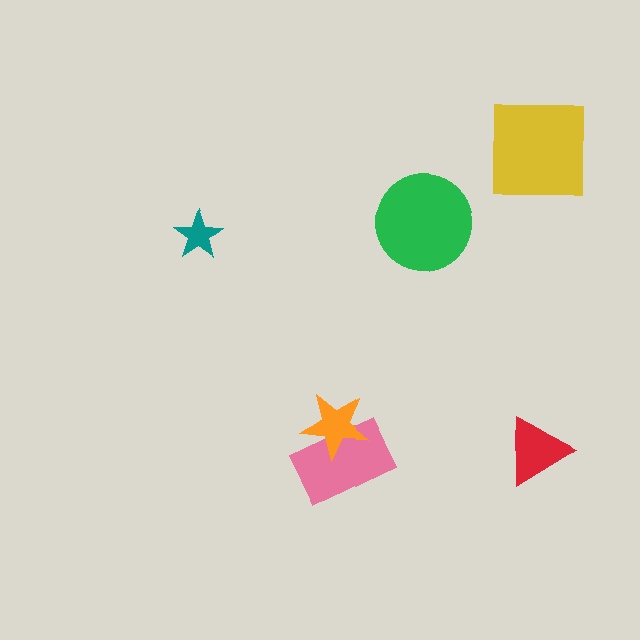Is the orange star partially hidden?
No, no other shape covers it.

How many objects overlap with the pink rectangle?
1 object overlaps with the pink rectangle.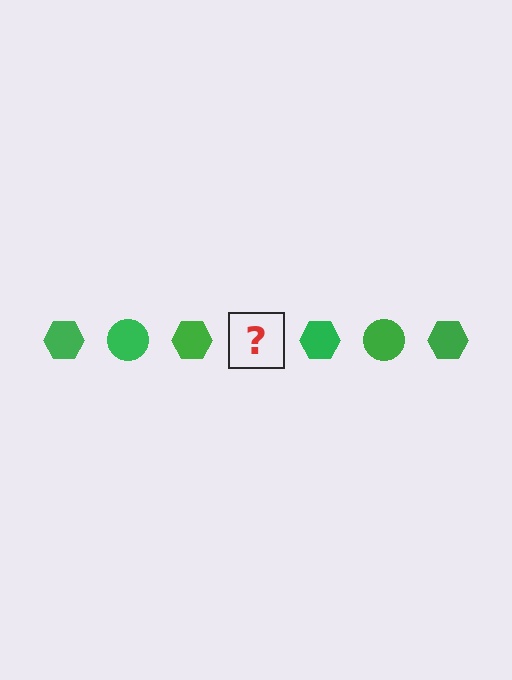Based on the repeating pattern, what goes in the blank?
The blank should be a green circle.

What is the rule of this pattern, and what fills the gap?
The rule is that the pattern cycles through hexagon, circle shapes in green. The gap should be filled with a green circle.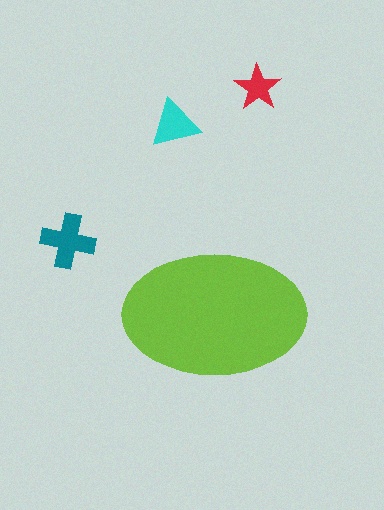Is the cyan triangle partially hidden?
No, the cyan triangle is fully visible.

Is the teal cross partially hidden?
No, the teal cross is fully visible.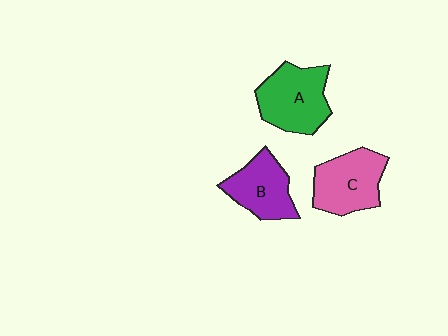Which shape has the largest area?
Shape A (green).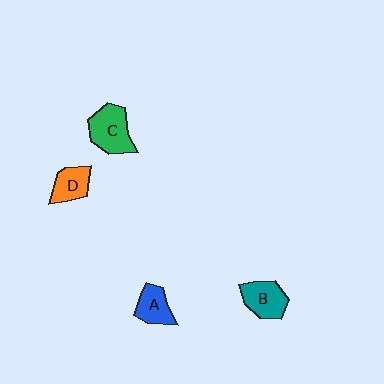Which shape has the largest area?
Shape C (green).